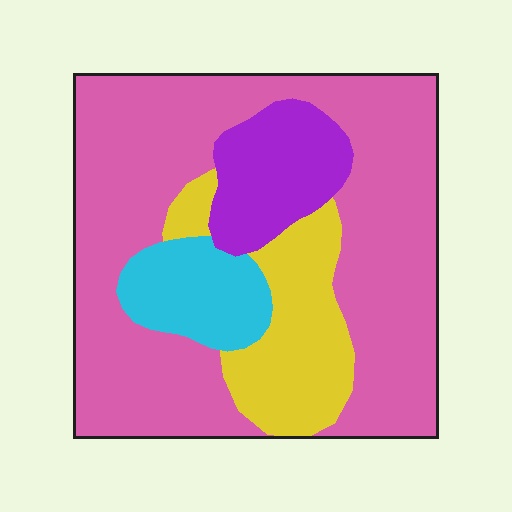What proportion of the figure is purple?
Purple covers roughly 10% of the figure.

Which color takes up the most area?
Pink, at roughly 60%.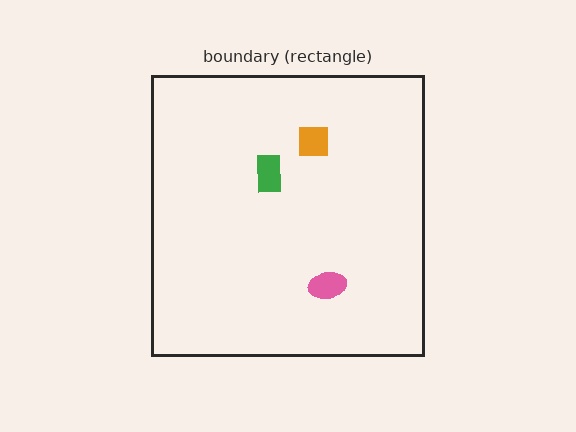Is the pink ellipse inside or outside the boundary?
Inside.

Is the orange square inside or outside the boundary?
Inside.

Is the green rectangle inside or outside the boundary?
Inside.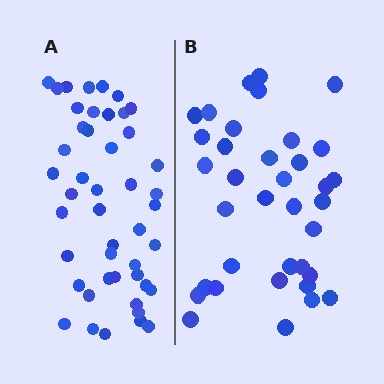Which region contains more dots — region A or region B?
Region A (the left region) has more dots.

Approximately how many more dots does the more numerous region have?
Region A has roughly 10 or so more dots than region B.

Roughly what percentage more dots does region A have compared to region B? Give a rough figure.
About 30% more.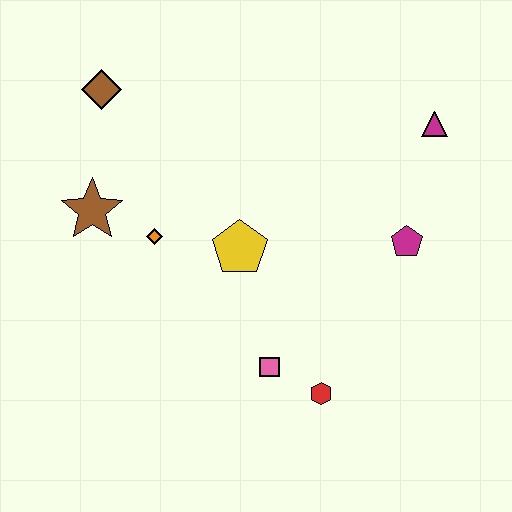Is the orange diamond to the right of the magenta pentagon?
No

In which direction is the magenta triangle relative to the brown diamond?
The magenta triangle is to the right of the brown diamond.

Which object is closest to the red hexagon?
The pink square is closest to the red hexagon.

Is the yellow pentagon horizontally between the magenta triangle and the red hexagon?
No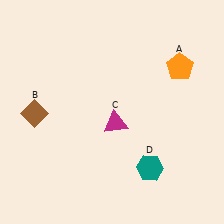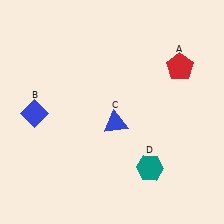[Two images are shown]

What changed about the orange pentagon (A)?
In Image 1, A is orange. In Image 2, it changed to red.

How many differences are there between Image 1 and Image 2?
There are 3 differences between the two images.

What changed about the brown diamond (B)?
In Image 1, B is brown. In Image 2, it changed to blue.